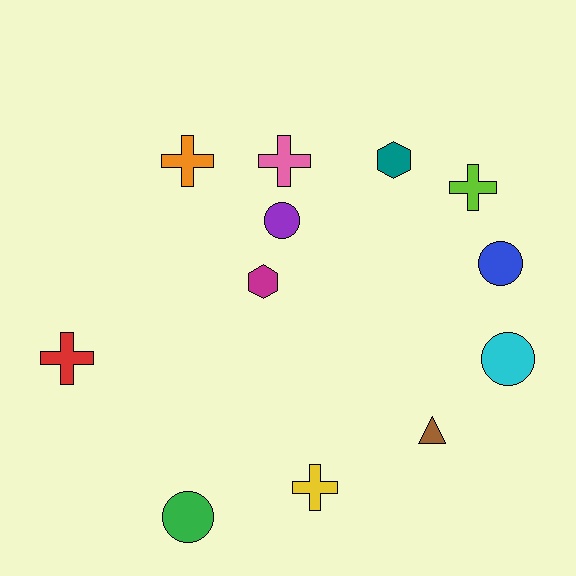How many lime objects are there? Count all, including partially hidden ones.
There is 1 lime object.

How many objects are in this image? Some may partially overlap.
There are 12 objects.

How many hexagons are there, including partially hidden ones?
There are 2 hexagons.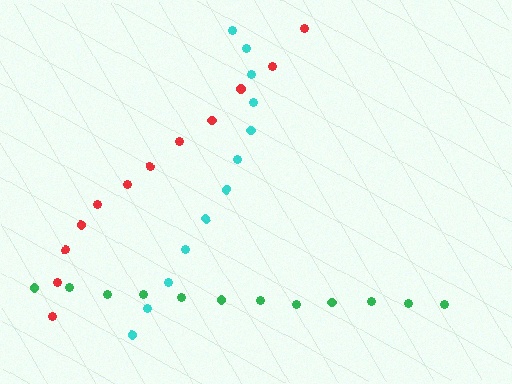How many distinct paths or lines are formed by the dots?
There are 3 distinct paths.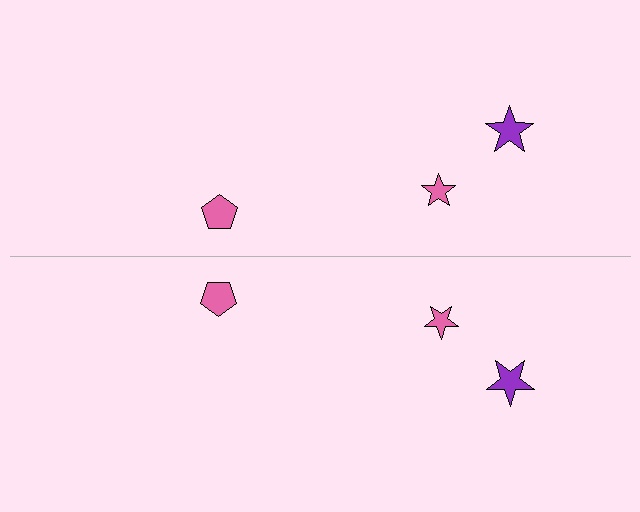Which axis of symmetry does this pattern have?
The pattern has a horizontal axis of symmetry running through the center of the image.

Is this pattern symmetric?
Yes, this pattern has bilateral (reflection) symmetry.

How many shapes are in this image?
There are 6 shapes in this image.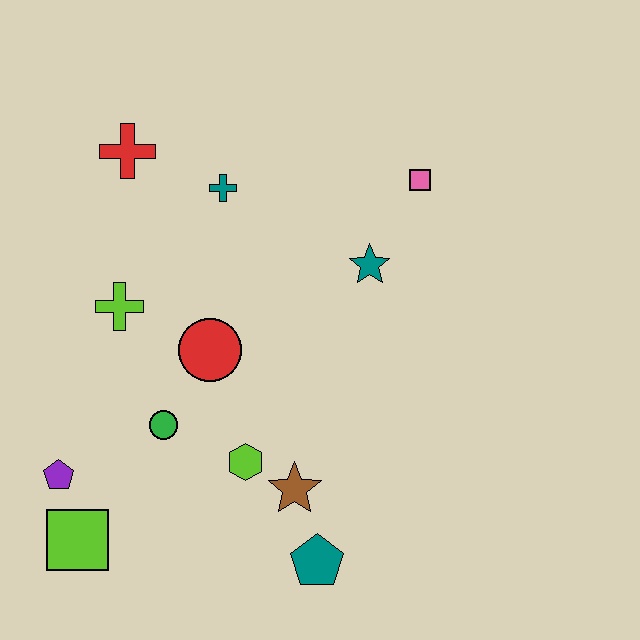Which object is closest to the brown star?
The lime hexagon is closest to the brown star.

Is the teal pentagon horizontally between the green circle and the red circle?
No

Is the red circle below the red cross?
Yes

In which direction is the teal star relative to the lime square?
The teal star is to the right of the lime square.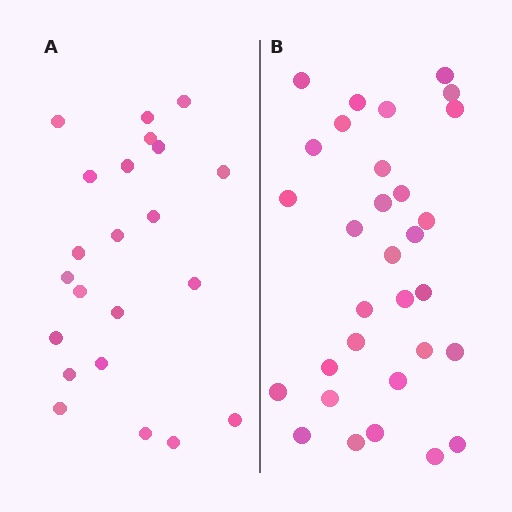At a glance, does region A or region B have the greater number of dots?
Region B (the right region) has more dots.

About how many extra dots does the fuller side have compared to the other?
Region B has roughly 8 or so more dots than region A.